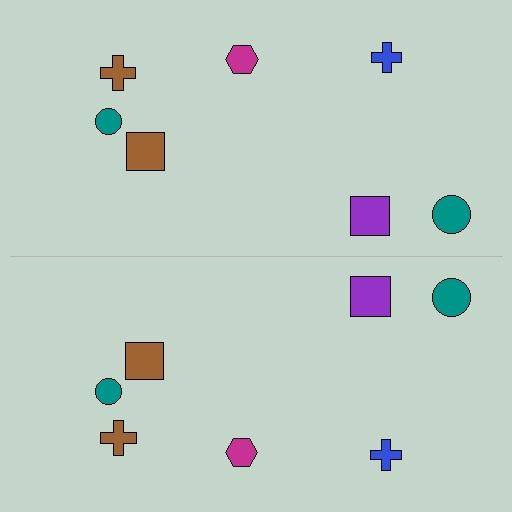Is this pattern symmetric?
Yes, this pattern has bilateral (reflection) symmetry.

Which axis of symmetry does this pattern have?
The pattern has a horizontal axis of symmetry running through the center of the image.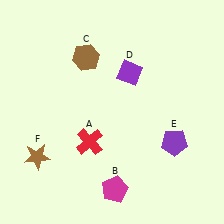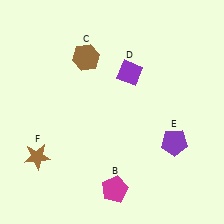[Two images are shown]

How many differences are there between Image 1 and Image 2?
There is 1 difference between the two images.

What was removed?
The red cross (A) was removed in Image 2.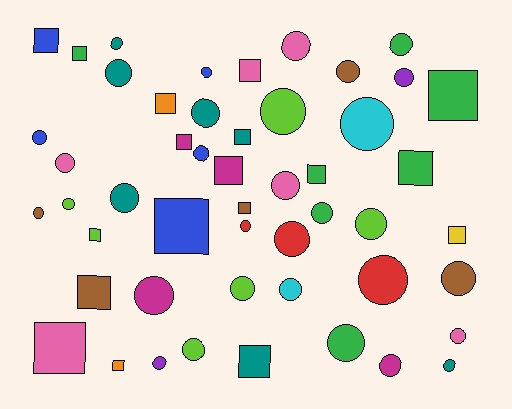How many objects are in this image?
There are 50 objects.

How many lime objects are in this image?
There are 6 lime objects.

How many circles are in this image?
There are 32 circles.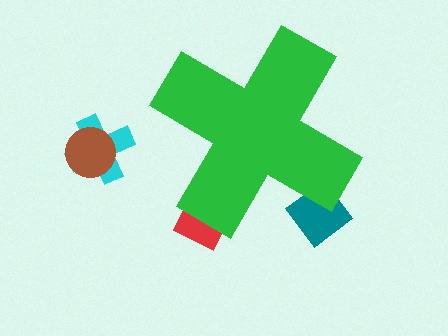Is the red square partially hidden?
Yes, the red square is partially hidden behind the green cross.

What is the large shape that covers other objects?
A green cross.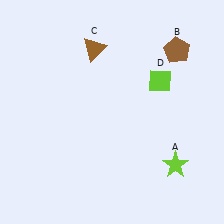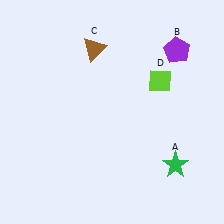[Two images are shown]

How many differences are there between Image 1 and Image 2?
There are 2 differences between the two images.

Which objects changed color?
A changed from lime to green. B changed from brown to purple.